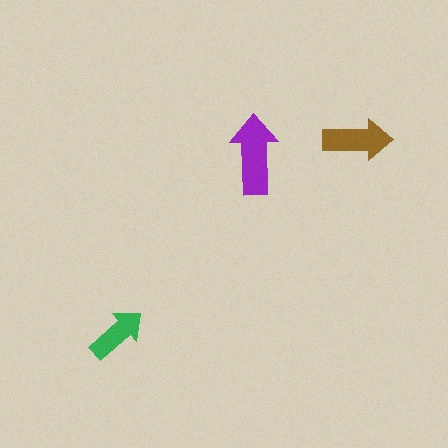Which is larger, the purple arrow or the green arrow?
The purple one.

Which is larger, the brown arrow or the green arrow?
The brown one.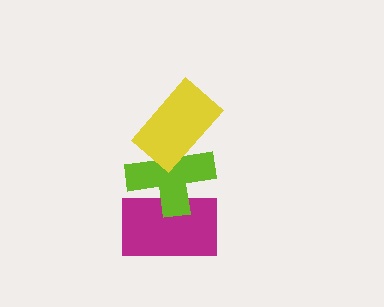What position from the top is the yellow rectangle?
The yellow rectangle is 1st from the top.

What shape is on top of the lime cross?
The yellow rectangle is on top of the lime cross.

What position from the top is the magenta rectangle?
The magenta rectangle is 3rd from the top.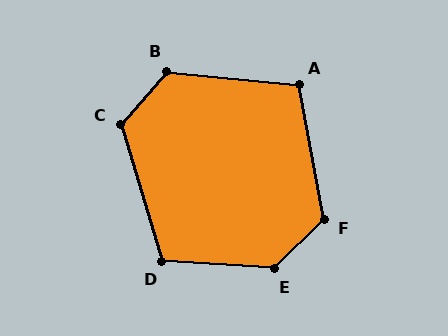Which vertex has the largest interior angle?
E, at approximately 132 degrees.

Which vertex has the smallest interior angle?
A, at approximately 106 degrees.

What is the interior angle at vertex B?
Approximately 125 degrees (obtuse).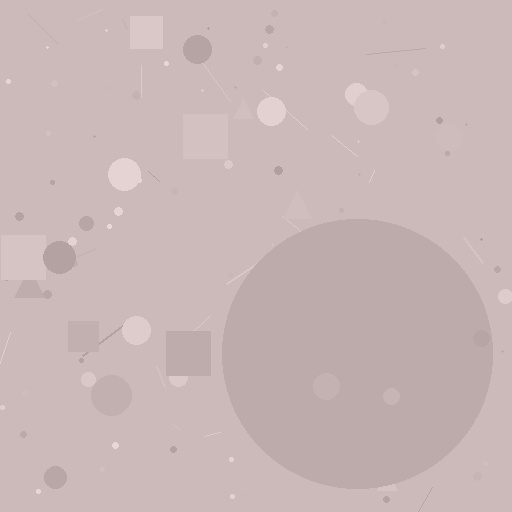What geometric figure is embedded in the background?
A circle is embedded in the background.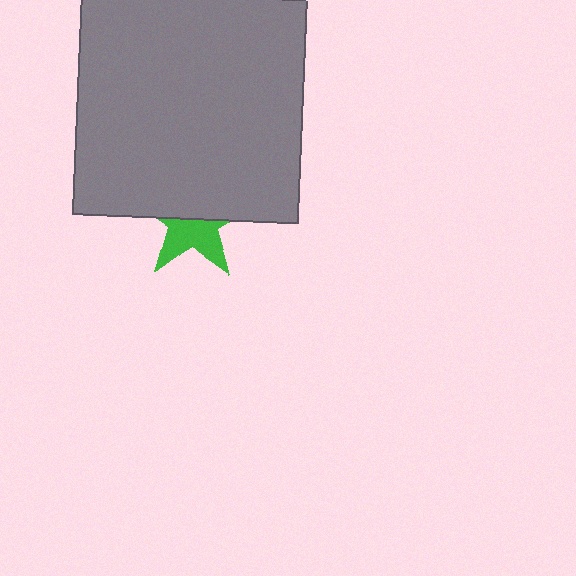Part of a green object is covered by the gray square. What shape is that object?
It is a star.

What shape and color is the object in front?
The object in front is a gray square.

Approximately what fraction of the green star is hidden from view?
Roughly 51% of the green star is hidden behind the gray square.